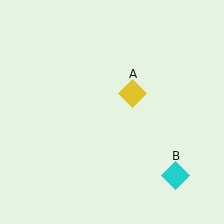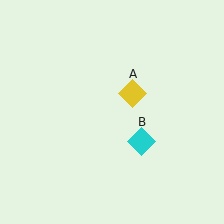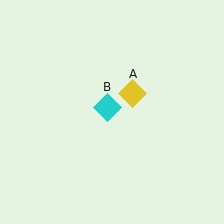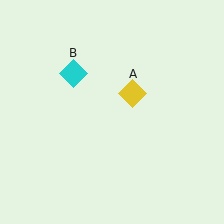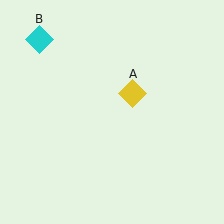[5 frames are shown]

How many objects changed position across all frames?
1 object changed position: cyan diamond (object B).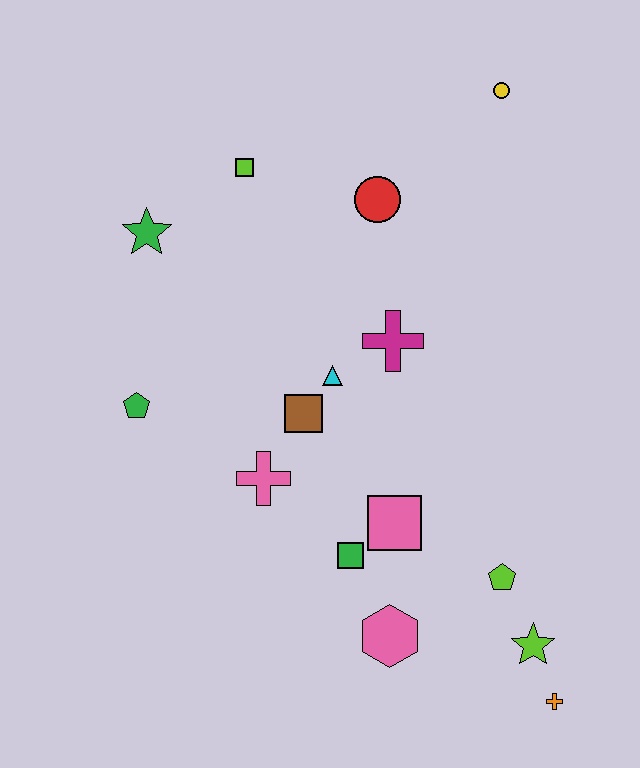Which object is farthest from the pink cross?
The yellow circle is farthest from the pink cross.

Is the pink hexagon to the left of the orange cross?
Yes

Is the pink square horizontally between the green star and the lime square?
No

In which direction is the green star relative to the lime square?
The green star is to the left of the lime square.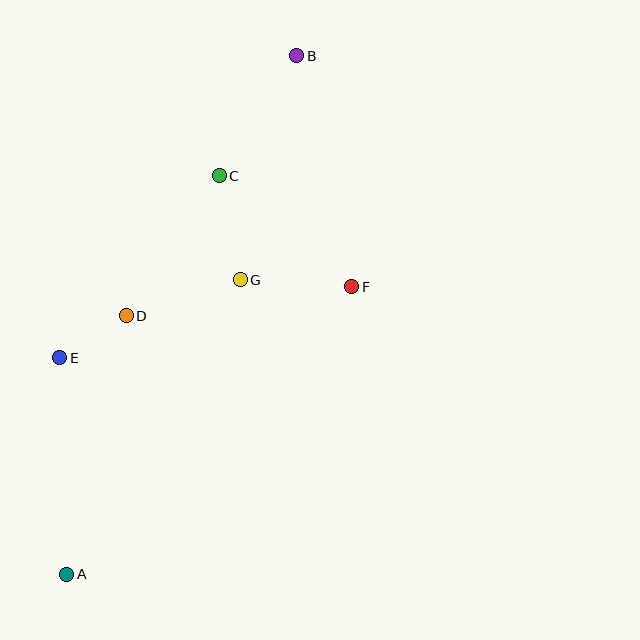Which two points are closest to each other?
Points D and E are closest to each other.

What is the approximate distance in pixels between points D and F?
The distance between D and F is approximately 228 pixels.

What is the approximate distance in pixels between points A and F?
The distance between A and F is approximately 405 pixels.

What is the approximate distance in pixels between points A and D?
The distance between A and D is approximately 265 pixels.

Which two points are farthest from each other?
Points A and B are farthest from each other.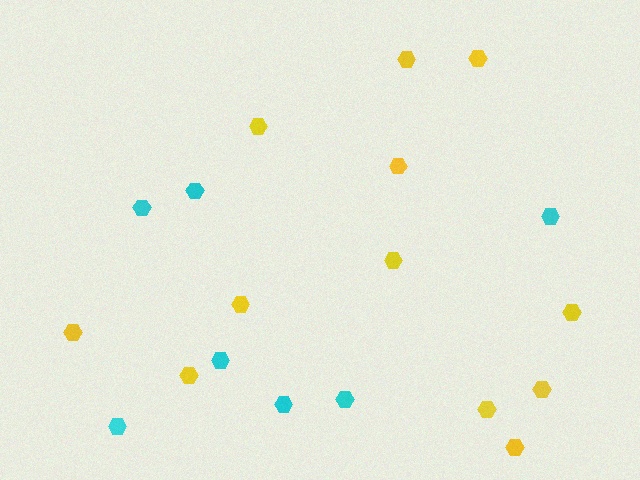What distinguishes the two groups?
There are 2 groups: one group of cyan hexagons (7) and one group of yellow hexagons (12).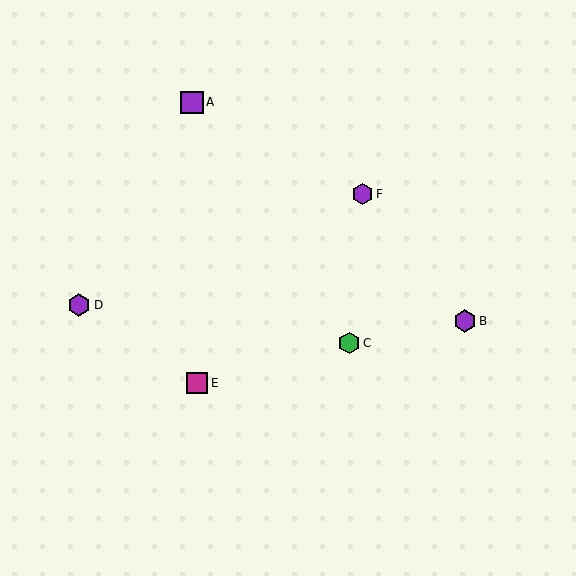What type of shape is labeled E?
Shape E is a magenta square.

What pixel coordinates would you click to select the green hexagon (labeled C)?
Click at (349, 343) to select the green hexagon C.